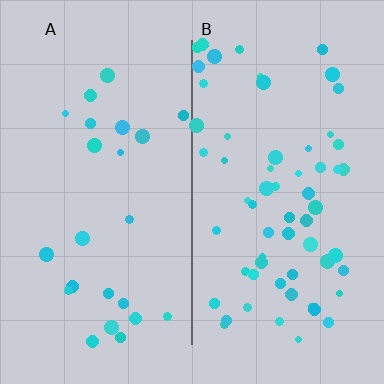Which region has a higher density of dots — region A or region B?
B (the right).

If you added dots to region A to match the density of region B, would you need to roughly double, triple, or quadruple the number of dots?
Approximately triple.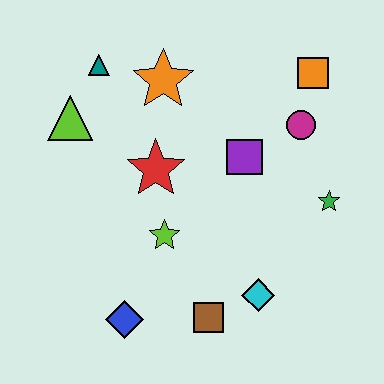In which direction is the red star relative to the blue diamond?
The red star is above the blue diamond.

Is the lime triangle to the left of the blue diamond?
Yes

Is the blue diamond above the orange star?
No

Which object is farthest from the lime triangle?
The green star is farthest from the lime triangle.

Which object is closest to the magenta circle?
The orange square is closest to the magenta circle.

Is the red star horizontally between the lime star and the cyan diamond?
No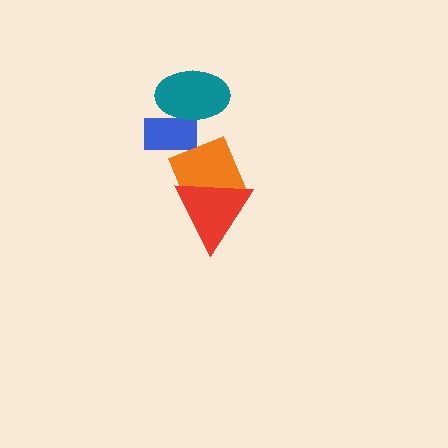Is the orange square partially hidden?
Yes, it is partially covered by another shape.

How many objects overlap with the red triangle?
1 object overlaps with the red triangle.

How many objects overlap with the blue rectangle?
1 object overlaps with the blue rectangle.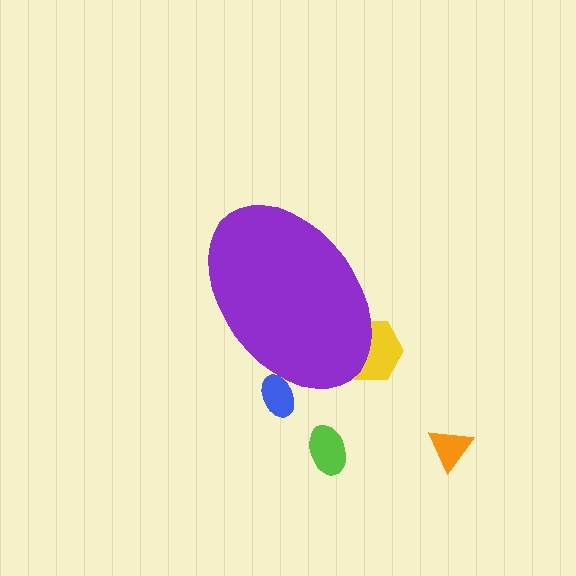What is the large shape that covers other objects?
A purple ellipse.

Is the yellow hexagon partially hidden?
Yes, the yellow hexagon is partially hidden behind the purple ellipse.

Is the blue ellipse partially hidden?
Yes, the blue ellipse is partially hidden behind the purple ellipse.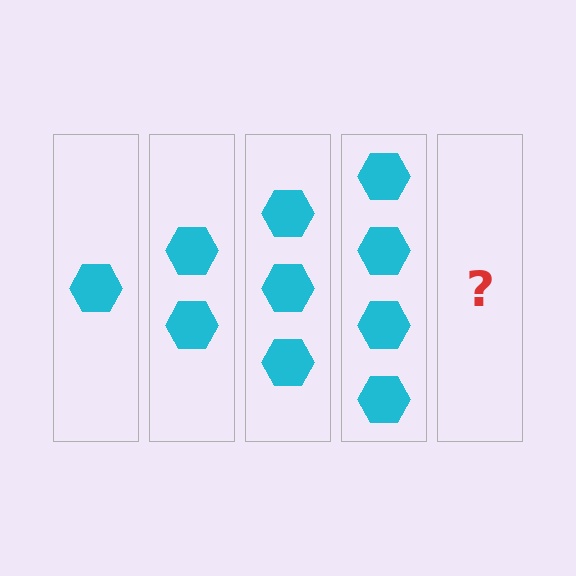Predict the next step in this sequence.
The next step is 5 hexagons.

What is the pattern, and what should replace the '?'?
The pattern is that each step adds one more hexagon. The '?' should be 5 hexagons.